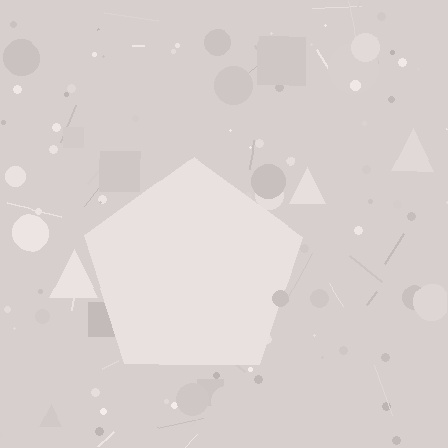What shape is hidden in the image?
A pentagon is hidden in the image.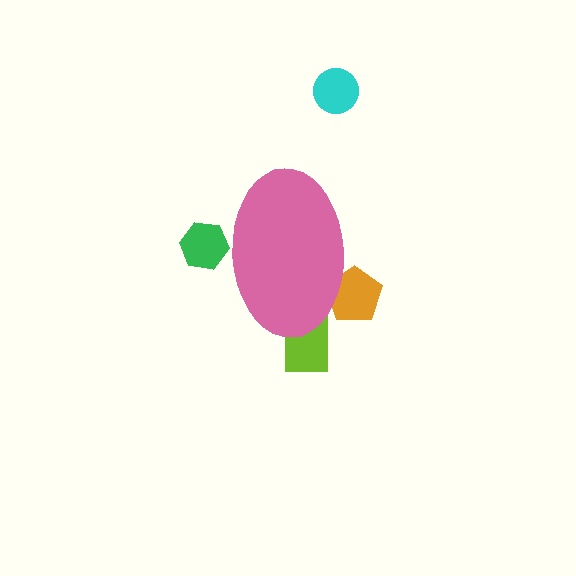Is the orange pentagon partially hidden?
Yes, the orange pentagon is partially hidden behind the pink ellipse.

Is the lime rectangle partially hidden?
Yes, the lime rectangle is partially hidden behind the pink ellipse.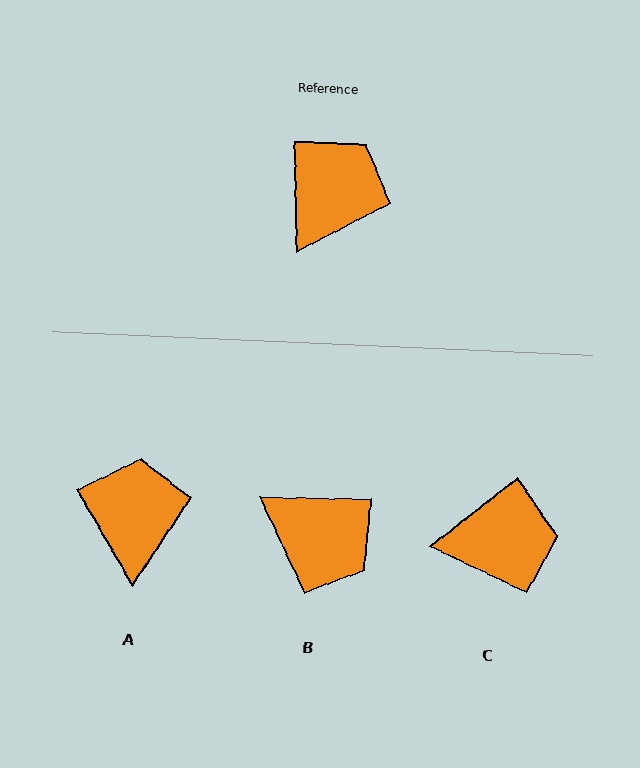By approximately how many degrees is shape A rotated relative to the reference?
Approximately 29 degrees counter-clockwise.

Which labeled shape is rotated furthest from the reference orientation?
B, about 92 degrees away.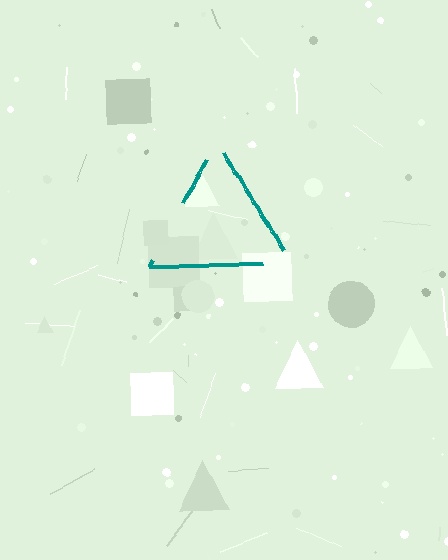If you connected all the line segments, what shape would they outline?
They would outline a triangle.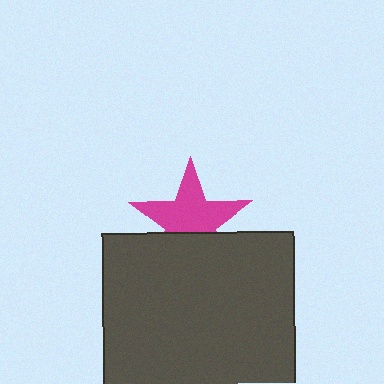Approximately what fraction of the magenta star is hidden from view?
Roughly 35% of the magenta star is hidden behind the dark gray square.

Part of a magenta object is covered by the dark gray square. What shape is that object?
It is a star.